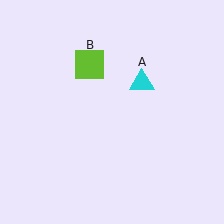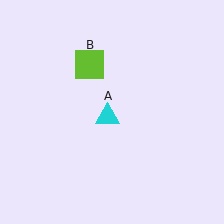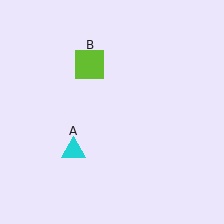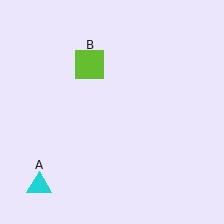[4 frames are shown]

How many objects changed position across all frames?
1 object changed position: cyan triangle (object A).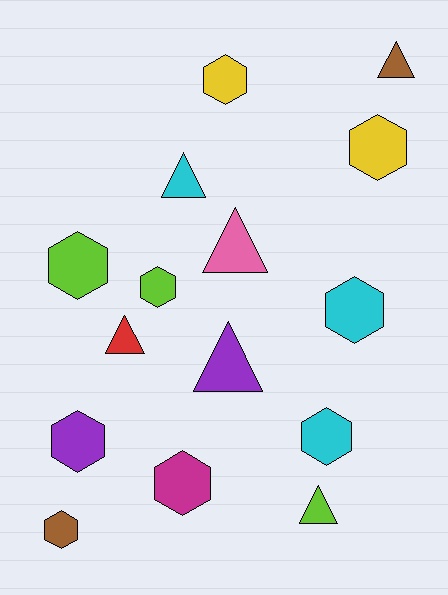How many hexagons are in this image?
There are 9 hexagons.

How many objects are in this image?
There are 15 objects.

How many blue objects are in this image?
There are no blue objects.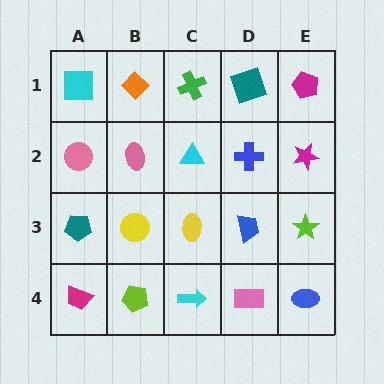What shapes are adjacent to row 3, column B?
A pink ellipse (row 2, column B), a lime pentagon (row 4, column B), a teal pentagon (row 3, column A), a yellow ellipse (row 3, column C).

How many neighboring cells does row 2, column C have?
4.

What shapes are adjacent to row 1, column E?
A magenta star (row 2, column E), a teal square (row 1, column D).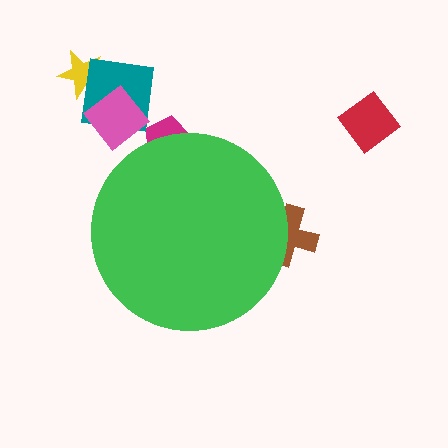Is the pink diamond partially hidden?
No, the pink diamond is fully visible.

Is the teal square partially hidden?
No, the teal square is fully visible.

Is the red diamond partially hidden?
No, the red diamond is fully visible.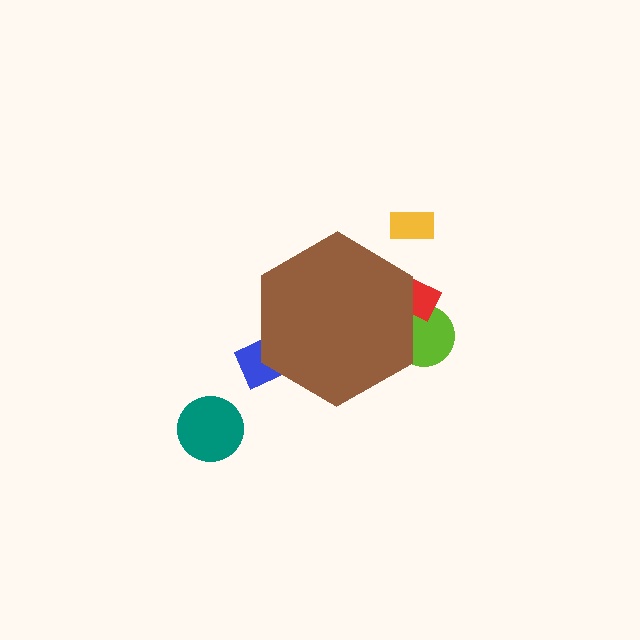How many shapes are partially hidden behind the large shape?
4 shapes are partially hidden.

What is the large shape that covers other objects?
A brown hexagon.